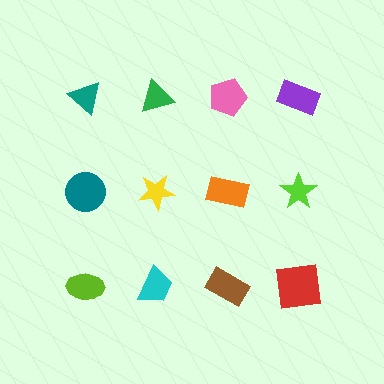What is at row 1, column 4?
A purple rectangle.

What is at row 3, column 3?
A brown rectangle.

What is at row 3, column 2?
A cyan trapezoid.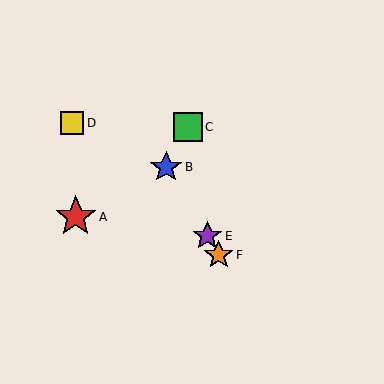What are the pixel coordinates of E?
Object E is at (207, 236).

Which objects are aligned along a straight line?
Objects B, E, F are aligned along a straight line.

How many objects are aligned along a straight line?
3 objects (B, E, F) are aligned along a straight line.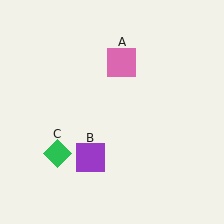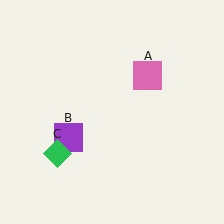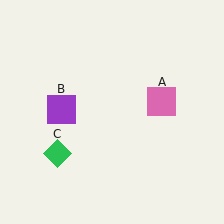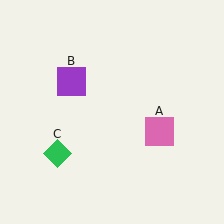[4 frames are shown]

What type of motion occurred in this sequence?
The pink square (object A), purple square (object B) rotated clockwise around the center of the scene.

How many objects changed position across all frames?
2 objects changed position: pink square (object A), purple square (object B).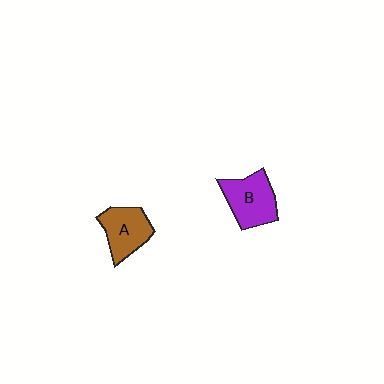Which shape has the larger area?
Shape B (purple).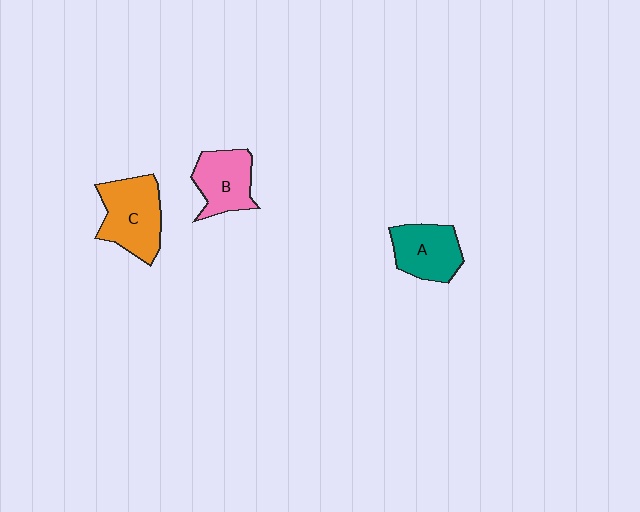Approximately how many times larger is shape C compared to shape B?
Approximately 1.3 times.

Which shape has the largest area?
Shape C (orange).